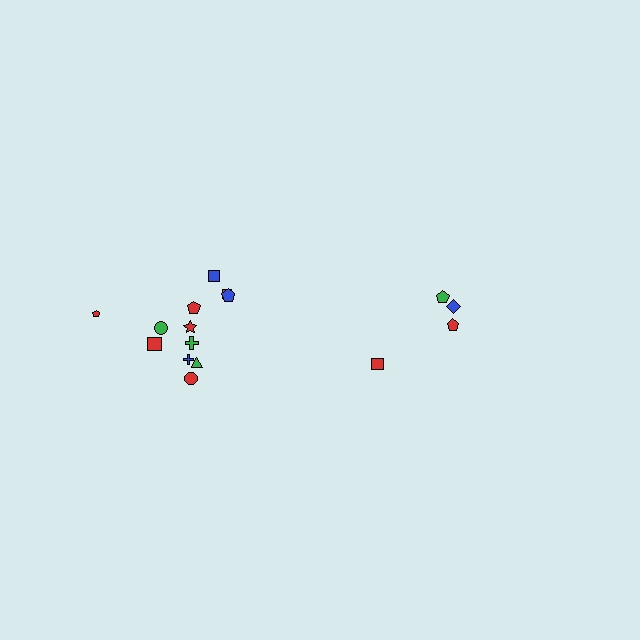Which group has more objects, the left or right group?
The left group.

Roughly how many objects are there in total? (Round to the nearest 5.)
Roughly 15 objects in total.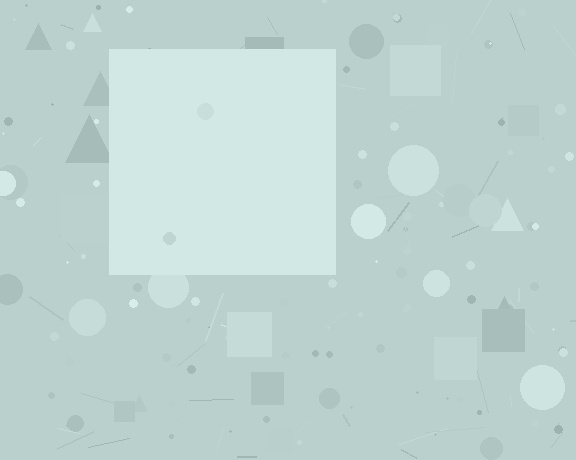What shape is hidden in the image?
A square is hidden in the image.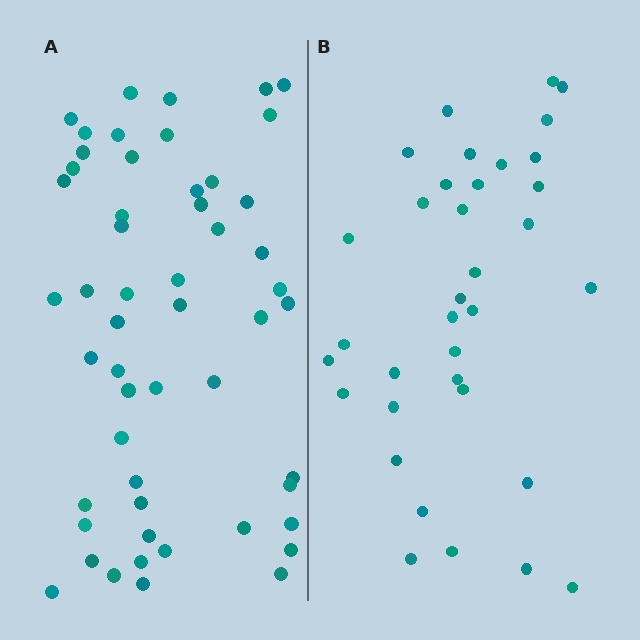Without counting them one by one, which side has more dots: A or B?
Region A (the left region) has more dots.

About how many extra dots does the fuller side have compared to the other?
Region A has approximately 20 more dots than region B.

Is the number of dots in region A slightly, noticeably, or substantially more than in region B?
Region A has substantially more. The ratio is roughly 1.5 to 1.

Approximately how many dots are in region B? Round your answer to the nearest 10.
About 40 dots. (The exact count is 35, which rounds to 40.)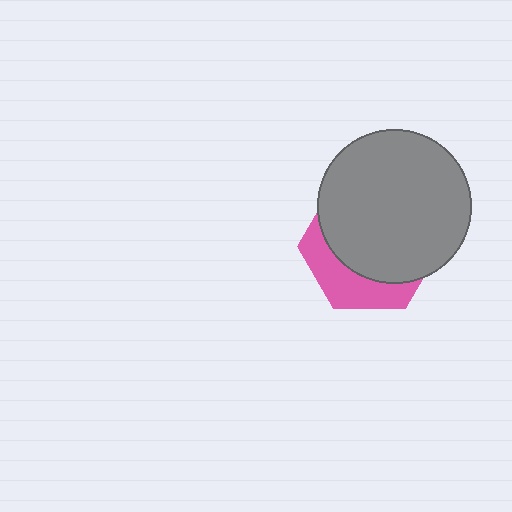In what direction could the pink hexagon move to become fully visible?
The pink hexagon could move down. That would shift it out from behind the gray circle entirely.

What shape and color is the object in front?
The object in front is a gray circle.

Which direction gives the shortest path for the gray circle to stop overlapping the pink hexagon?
Moving up gives the shortest separation.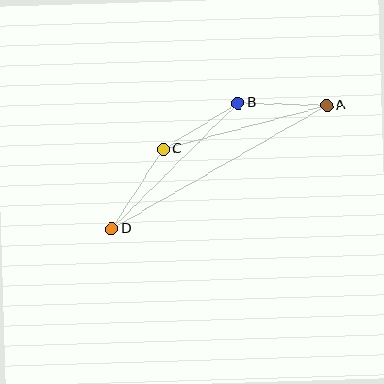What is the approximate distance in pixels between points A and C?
The distance between A and C is approximately 170 pixels.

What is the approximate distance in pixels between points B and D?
The distance between B and D is approximately 178 pixels.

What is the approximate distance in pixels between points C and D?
The distance between C and D is approximately 95 pixels.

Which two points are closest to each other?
Points B and C are closest to each other.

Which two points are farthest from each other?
Points A and D are farthest from each other.